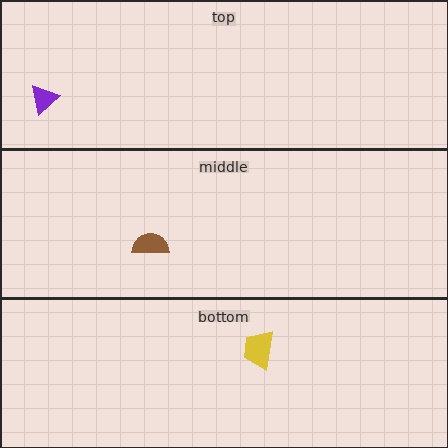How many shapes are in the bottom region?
1.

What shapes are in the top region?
The purple triangle.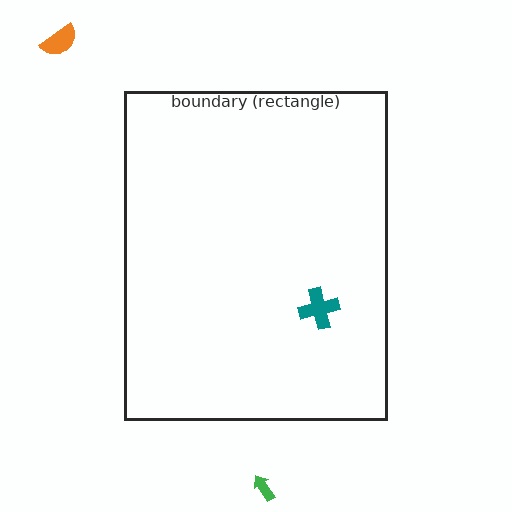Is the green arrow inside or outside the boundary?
Outside.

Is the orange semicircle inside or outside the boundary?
Outside.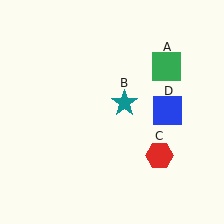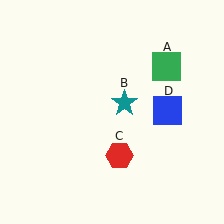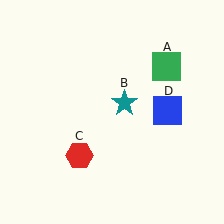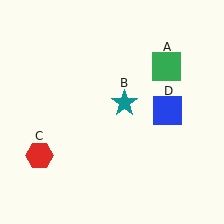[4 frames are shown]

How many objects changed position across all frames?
1 object changed position: red hexagon (object C).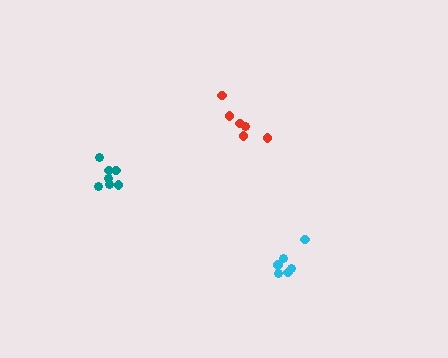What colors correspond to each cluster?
The clusters are colored: red, cyan, teal.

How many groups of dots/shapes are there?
There are 3 groups.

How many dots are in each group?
Group 1: 6 dots, Group 2: 6 dots, Group 3: 7 dots (19 total).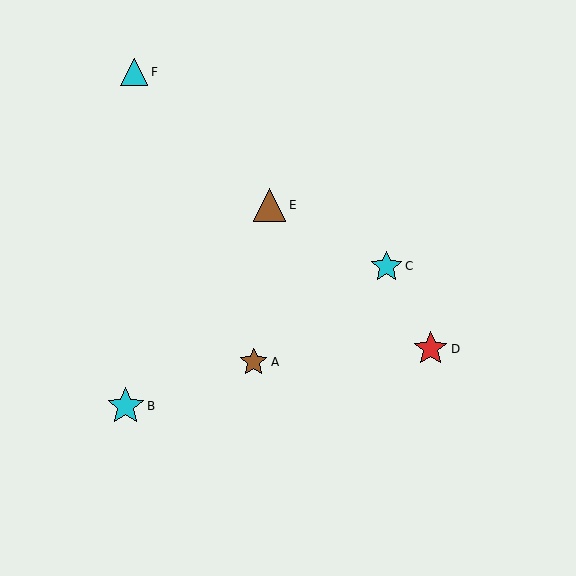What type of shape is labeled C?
Shape C is a cyan star.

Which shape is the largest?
The cyan star (labeled B) is the largest.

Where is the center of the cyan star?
The center of the cyan star is at (387, 267).